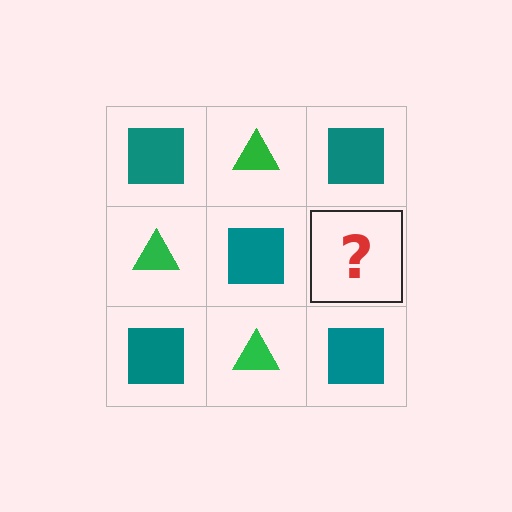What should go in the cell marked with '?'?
The missing cell should contain a green triangle.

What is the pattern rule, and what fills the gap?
The rule is that it alternates teal square and green triangle in a checkerboard pattern. The gap should be filled with a green triangle.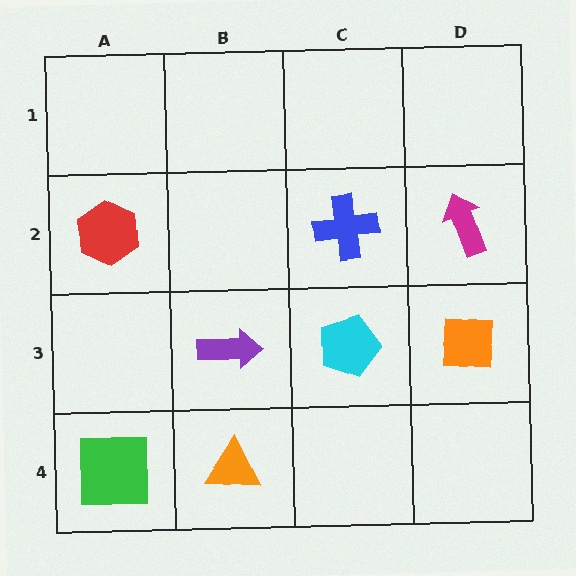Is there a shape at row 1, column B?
No, that cell is empty.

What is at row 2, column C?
A blue cross.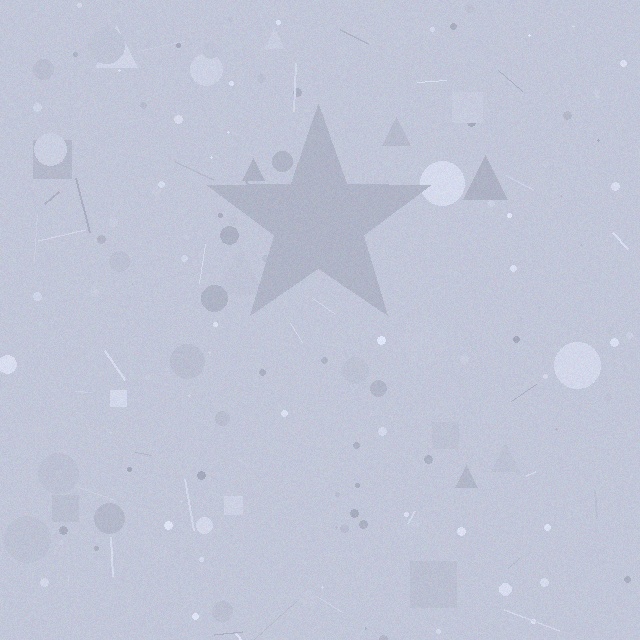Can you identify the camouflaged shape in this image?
The camouflaged shape is a star.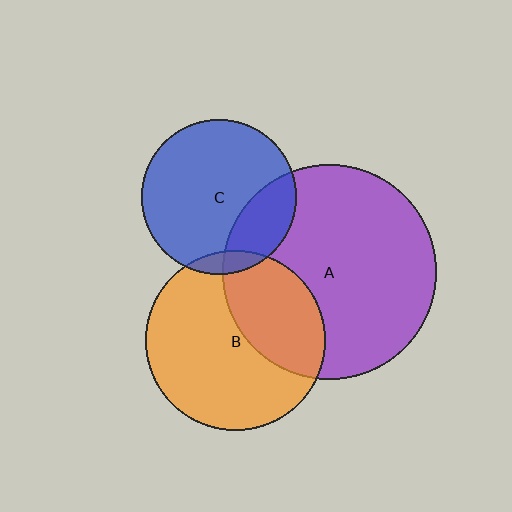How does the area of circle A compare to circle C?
Approximately 1.9 times.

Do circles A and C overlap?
Yes.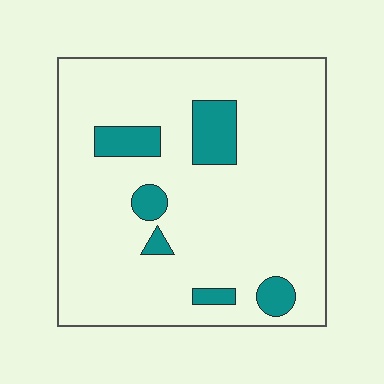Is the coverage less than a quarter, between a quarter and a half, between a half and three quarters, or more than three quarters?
Less than a quarter.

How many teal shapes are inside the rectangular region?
6.